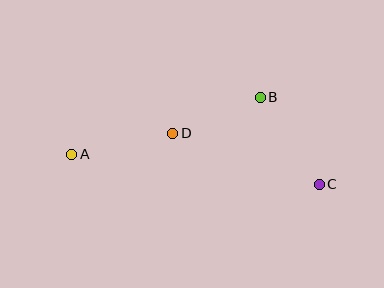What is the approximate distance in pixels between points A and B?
The distance between A and B is approximately 197 pixels.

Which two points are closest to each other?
Points B and D are closest to each other.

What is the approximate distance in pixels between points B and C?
The distance between B and C is approximately 105 pixels.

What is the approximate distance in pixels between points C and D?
The distance between C and D is approximately 155 pixels.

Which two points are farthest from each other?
Points A and C are farthest from each other.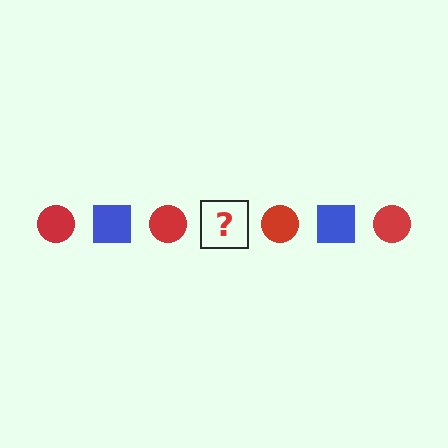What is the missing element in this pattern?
The missing element is a blue square.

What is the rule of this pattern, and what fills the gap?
The rule is that the pattern alternates between red circle and blue square. The gap should be filled with a blue square.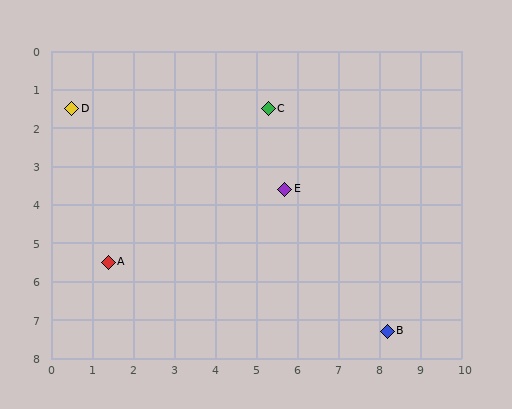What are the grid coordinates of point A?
Point A is at approximately (1.4, 5.5).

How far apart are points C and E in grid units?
Points C and E are about 2.1 grid units apart.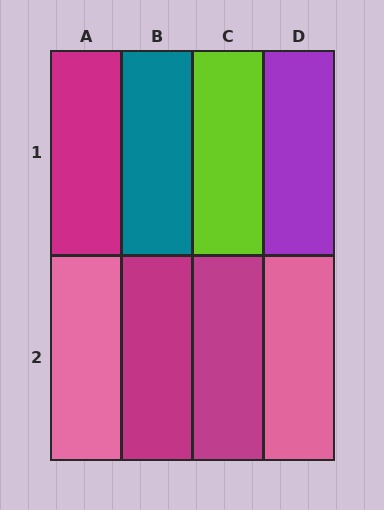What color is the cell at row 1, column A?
Magenta.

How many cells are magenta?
3 cells are magenta.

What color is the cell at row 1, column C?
Lime.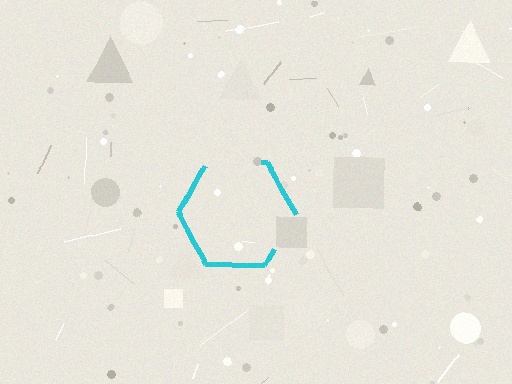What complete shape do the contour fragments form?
The contour fragments form a hexagon.